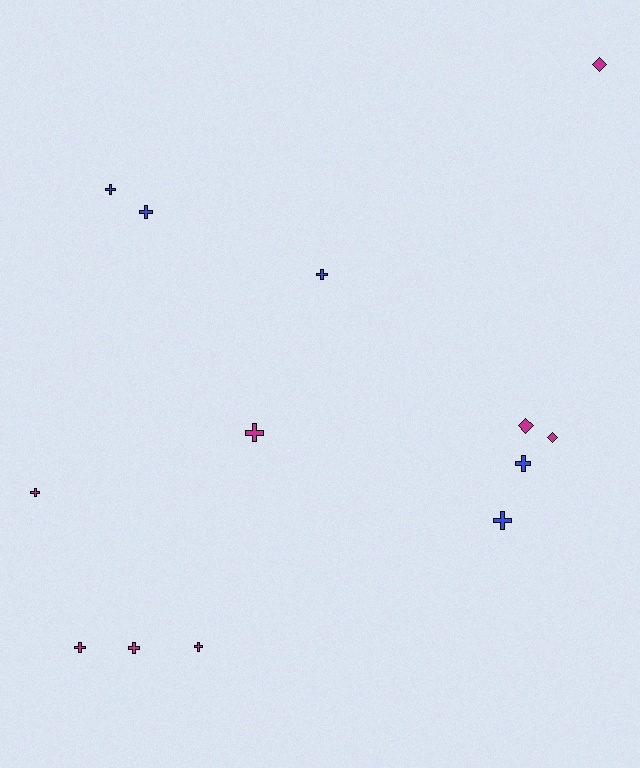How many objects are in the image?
There are 13 objects.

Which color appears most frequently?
Magenta, with 8 objects.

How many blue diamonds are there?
There are no blue diamonds.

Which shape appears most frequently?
Cross, with 10 objects.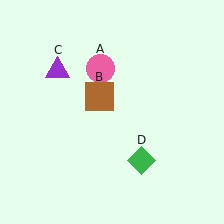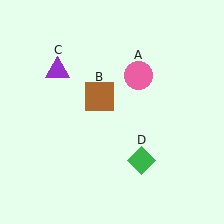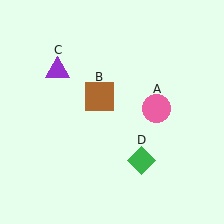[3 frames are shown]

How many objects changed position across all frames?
1 object changed position: pink circle (object A).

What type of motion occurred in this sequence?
The pink circle (object A) rotated clockwise around the center of the scene.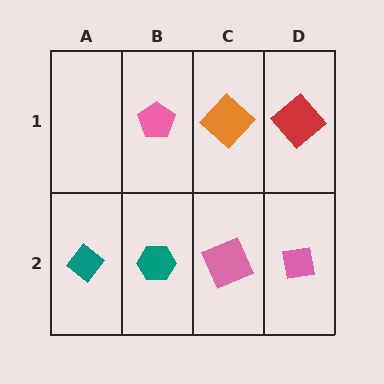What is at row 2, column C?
A pink square.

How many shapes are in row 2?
4 shapes.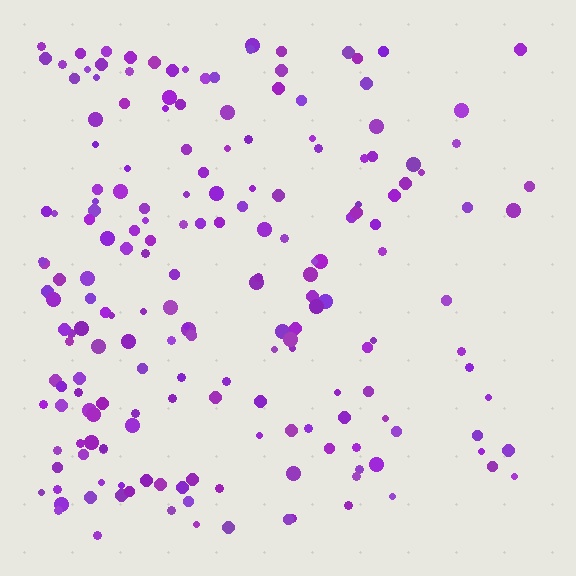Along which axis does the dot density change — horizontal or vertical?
Horizontal.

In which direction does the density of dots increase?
From right to left, with the left side densest.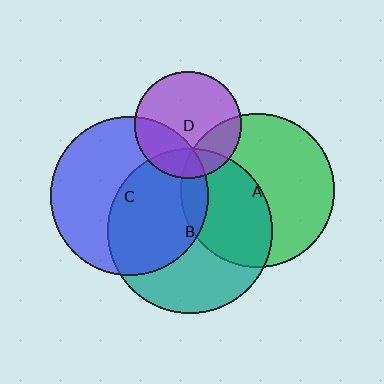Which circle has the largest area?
Circle B (teal).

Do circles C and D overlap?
Yes.